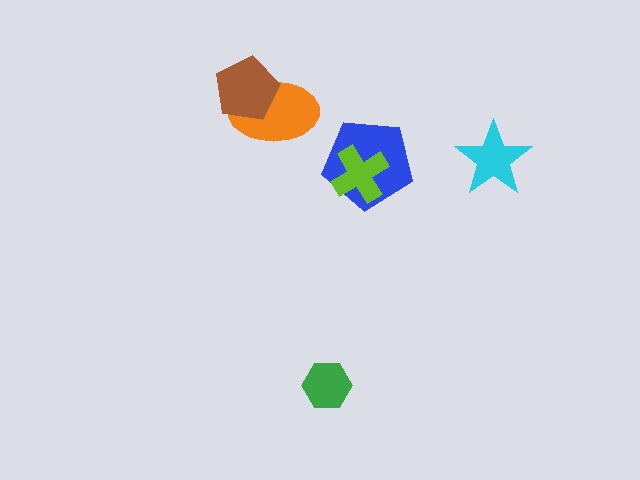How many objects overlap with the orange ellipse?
1 object overlaps with the orange ellipse.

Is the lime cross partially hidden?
No, no other shape covers it.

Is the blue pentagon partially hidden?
Yes, it is partially covered by another shape.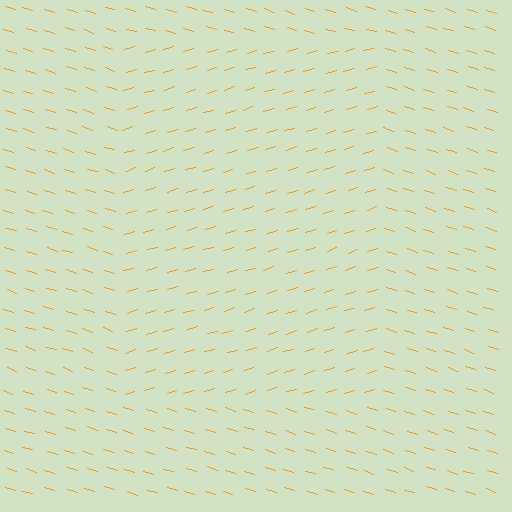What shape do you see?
I see a rectangle.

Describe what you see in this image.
The image is filled with small orange line segments. A rectangle region in the image has lines oriented differently from the surrounding lines, creating a visible texture boundary.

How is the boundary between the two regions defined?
The boundary is defined purely by a change in line orientation (approximately 34 degrees difference). All lines are the same color and thickness.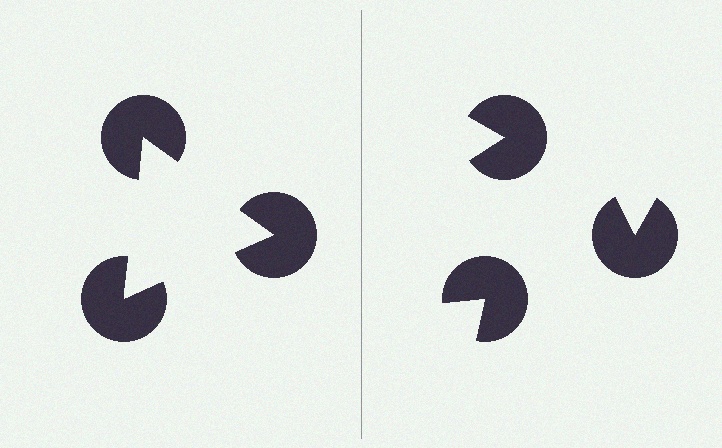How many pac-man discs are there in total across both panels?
6 — 3 on each side.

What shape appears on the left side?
An illusory triangle.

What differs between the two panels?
The pac-man discs are positioned identically on both sides; only the wedge orientations differ. On the left they align to a triangle; on the right they are misaligned.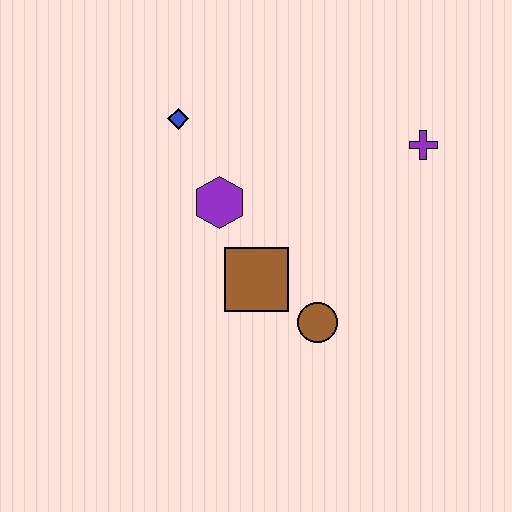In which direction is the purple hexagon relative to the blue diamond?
The purple hexagon is below the blue diamond.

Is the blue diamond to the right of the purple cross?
No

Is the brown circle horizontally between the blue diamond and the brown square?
No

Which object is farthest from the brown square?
The purple cross is farthest from the brown square.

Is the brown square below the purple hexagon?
Yes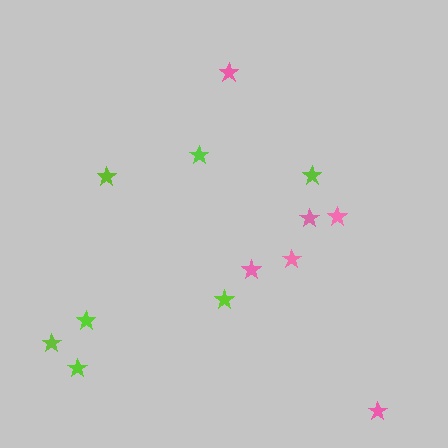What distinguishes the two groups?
There are 2 groups: one group of pink stars (6) and one group of lime stars (7).